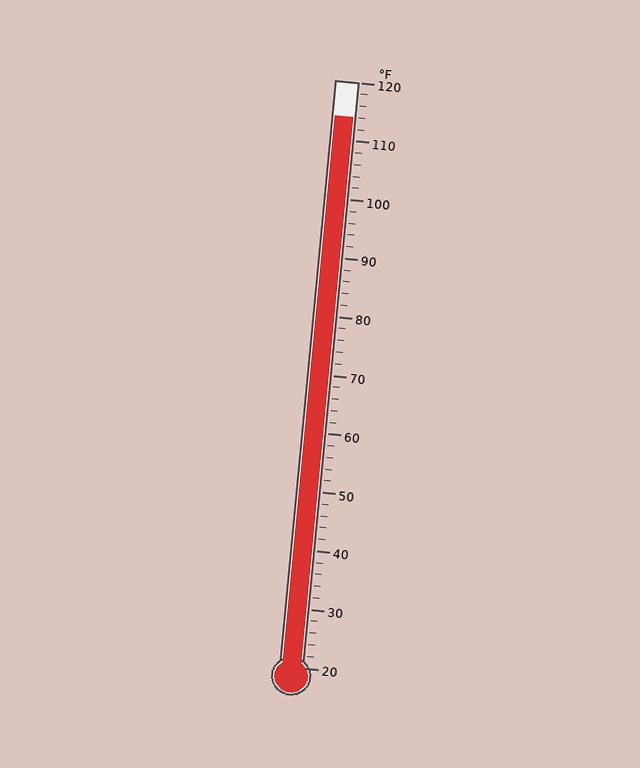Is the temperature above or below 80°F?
The temperature is above 80°F.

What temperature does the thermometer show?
The thermometer shows approximately 114°F.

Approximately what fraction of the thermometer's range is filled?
The thermometer is filled to approximately 95% of its range.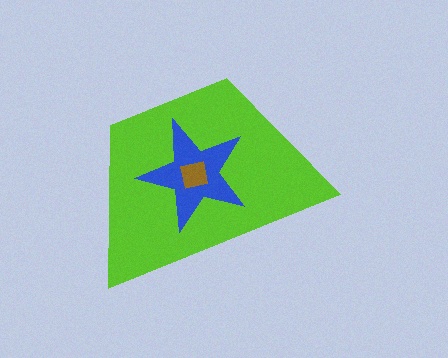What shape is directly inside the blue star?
The brown square.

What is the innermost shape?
The brown square.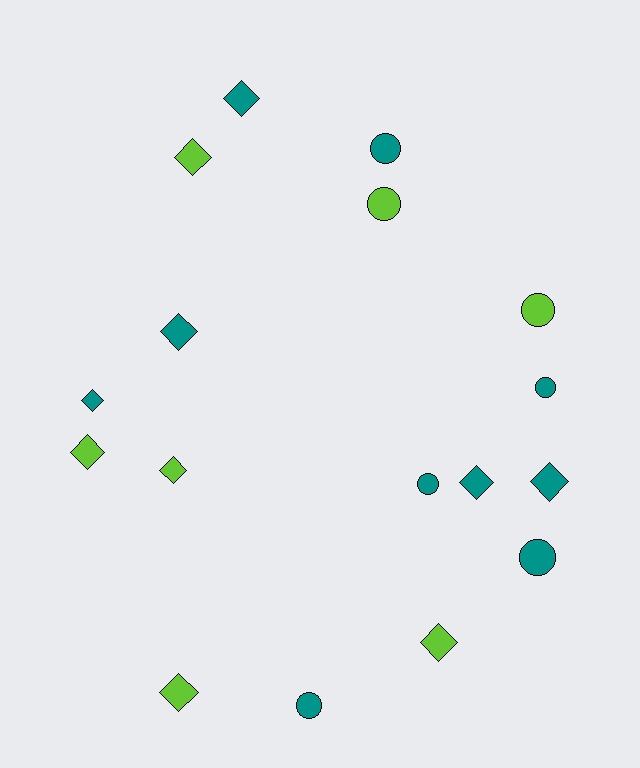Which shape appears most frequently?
Diamond, with 10 objects.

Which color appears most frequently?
Teal, with 10 objects.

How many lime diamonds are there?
There are 5 lime diamonds.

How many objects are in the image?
There are 17 objects.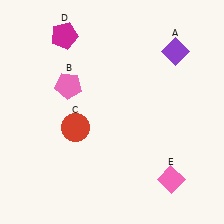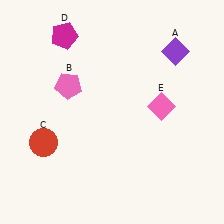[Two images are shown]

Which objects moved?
The objects that moved are: the red circle (C), the pink diamond (E).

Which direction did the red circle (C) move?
The red circle (C) moved left.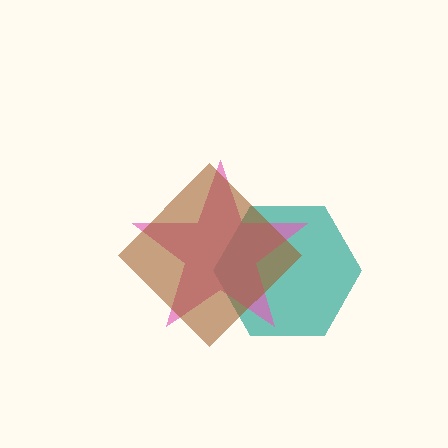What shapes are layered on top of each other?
The layered shapes are: a teal hexagon, a pink star, a brown diamond.